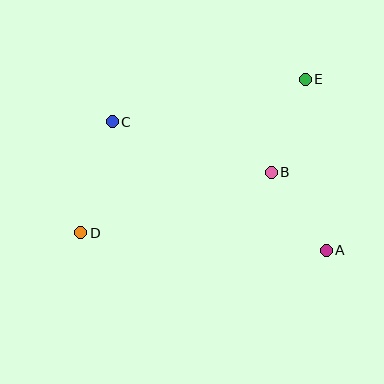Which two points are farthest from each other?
Points D and E are farthest from each other.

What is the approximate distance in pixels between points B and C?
The distance between B and C is approximately 167 pixels.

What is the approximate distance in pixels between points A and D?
The distance between A and D is approximately 246 pixels.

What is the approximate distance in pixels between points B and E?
The distance between B and E is approximately 99 pixels.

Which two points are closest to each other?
Points A and B are closest to each other.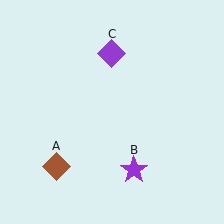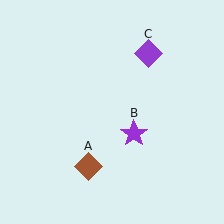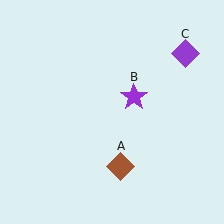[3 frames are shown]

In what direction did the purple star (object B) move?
The purple star (object B) moved up.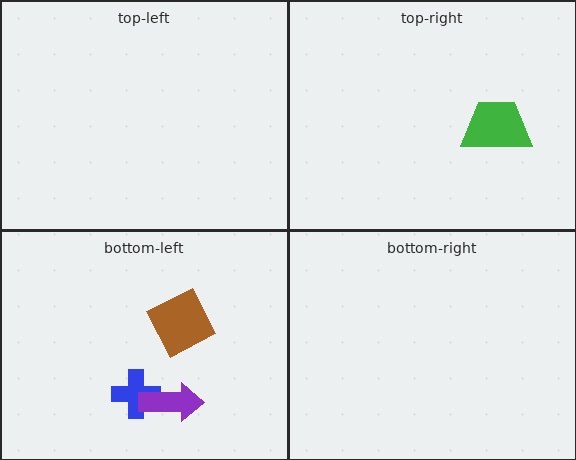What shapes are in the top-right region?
The green trapezoid.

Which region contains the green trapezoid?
The top-right region.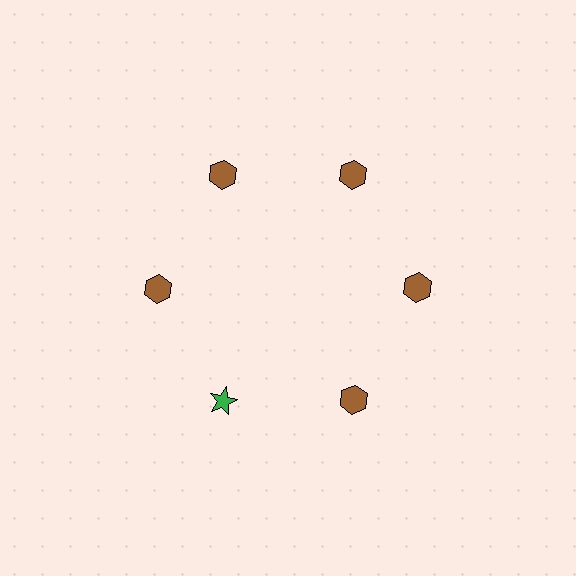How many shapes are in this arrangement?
There are 6 shapes arranged in a ring pattern.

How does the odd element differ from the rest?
It differs in both color (green instead of brown) and shape (star instead of hexagon).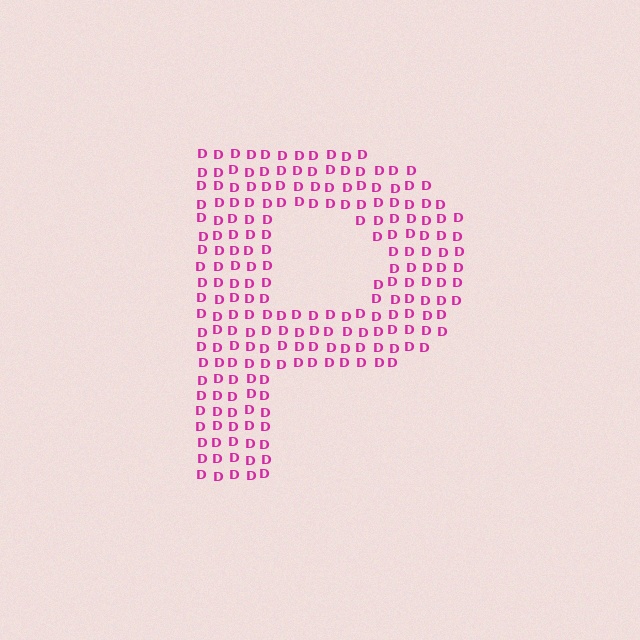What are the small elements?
The small elements are letter D's.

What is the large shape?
The large shape is the letter P.